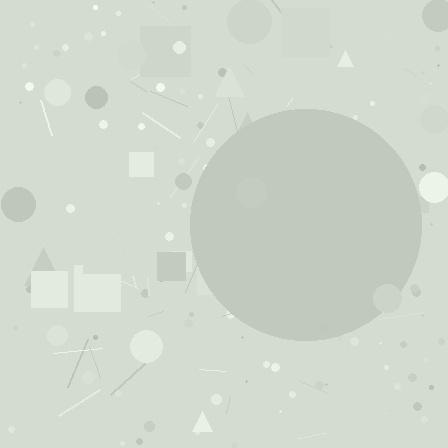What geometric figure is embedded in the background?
A circle is embedded in the background.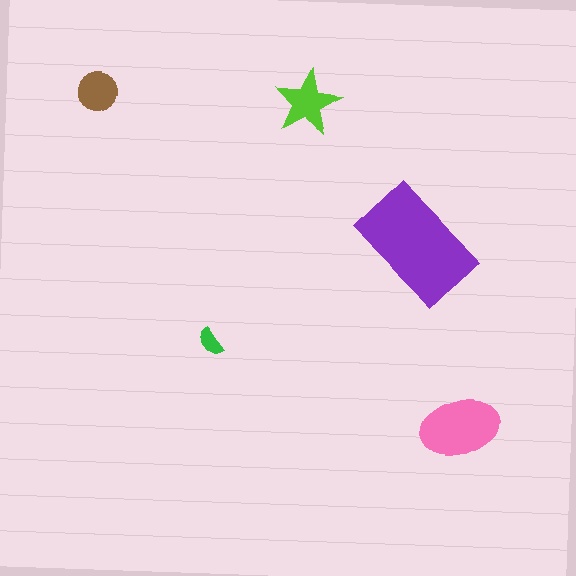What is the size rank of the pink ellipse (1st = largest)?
2nd.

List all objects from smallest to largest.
The green semicircle, the brown circle, the lime star, the pink ellipse, the purple rectangle.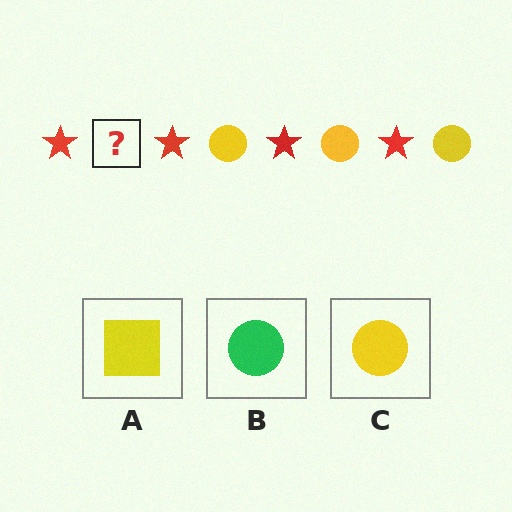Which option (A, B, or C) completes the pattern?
C.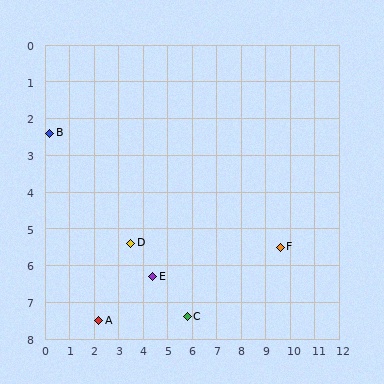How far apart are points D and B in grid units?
Points D and B are about 4.5 grid units apart.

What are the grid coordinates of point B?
Point B is at approximately (0.2, 2.4).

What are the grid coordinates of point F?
Point F is at approximately (9.6, 5.5).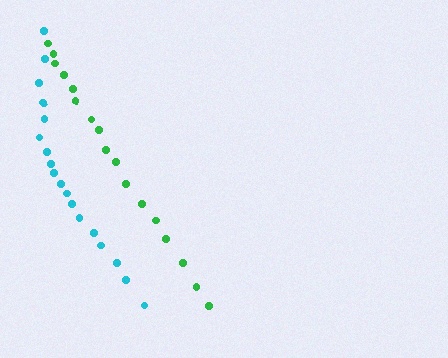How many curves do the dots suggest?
There are 2 distinct paths.